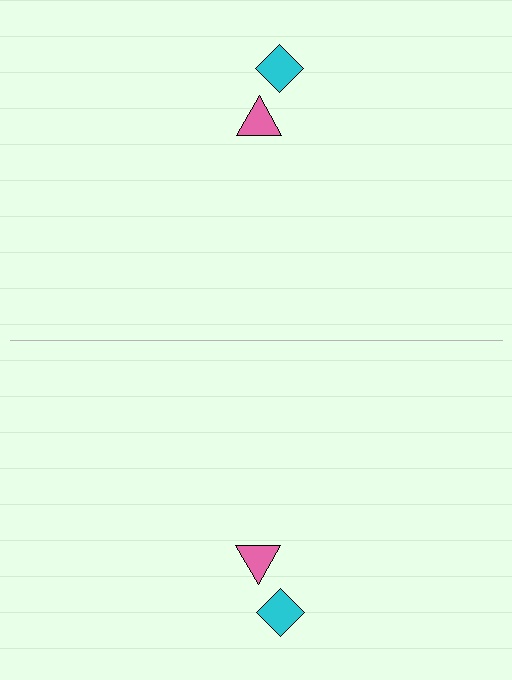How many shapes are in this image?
There are 4 shapes in this image.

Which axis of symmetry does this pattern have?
The pattern has a horizontal axis of symmetry running through the center of the image.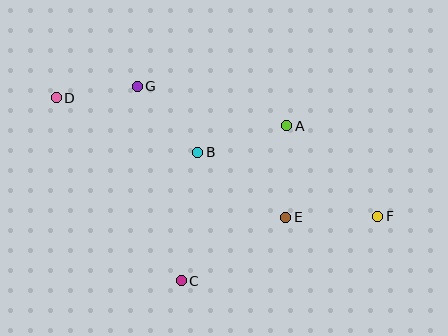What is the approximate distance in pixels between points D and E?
The distance between D and E is approximately 259 pixels.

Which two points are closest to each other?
Points D and G are closest to each other.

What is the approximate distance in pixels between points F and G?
The distance between F and G is approximately 273 pixels.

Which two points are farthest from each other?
Points D and F are farthest from each other.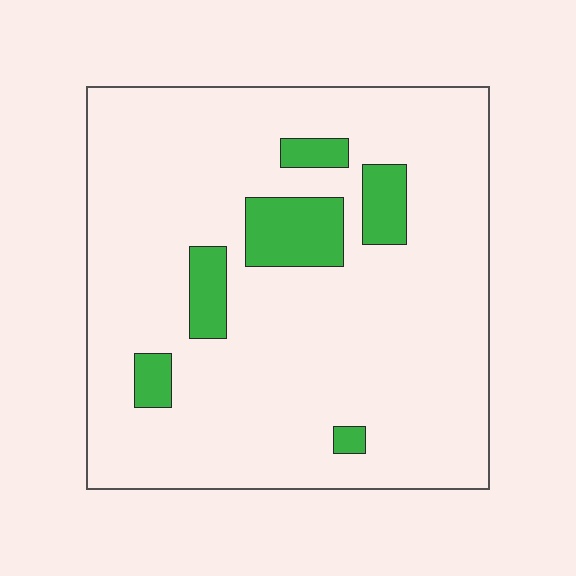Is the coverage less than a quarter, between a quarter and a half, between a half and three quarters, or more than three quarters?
Less than a quarter.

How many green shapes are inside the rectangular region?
6.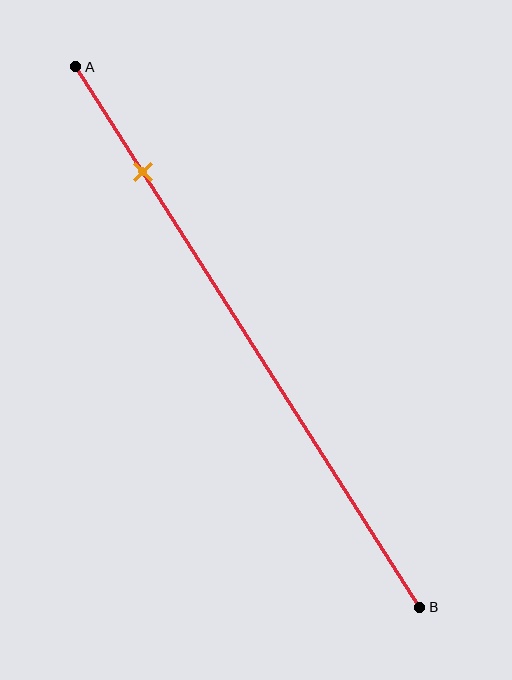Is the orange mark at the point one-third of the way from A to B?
No, the mark is at about 20% from A, not at the 33% one-third point.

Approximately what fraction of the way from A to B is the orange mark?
The orange mark is approximately 20% of the way from A to B.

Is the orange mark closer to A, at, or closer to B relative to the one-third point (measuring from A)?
The orange mark is closer to point A than the one-third point of segment AB.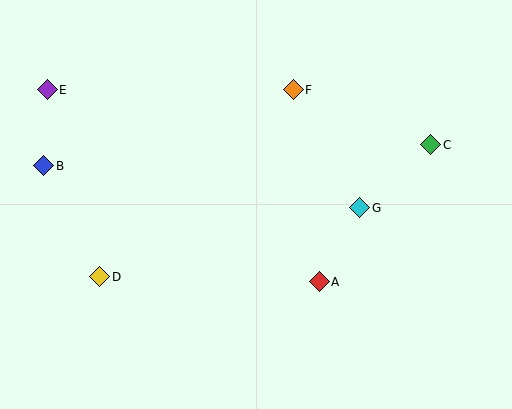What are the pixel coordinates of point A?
Point A is at (319, 282).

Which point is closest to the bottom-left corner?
Point D is closest to the bottom-left corner.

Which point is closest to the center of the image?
Point A at (319, 282) is closest to the center.